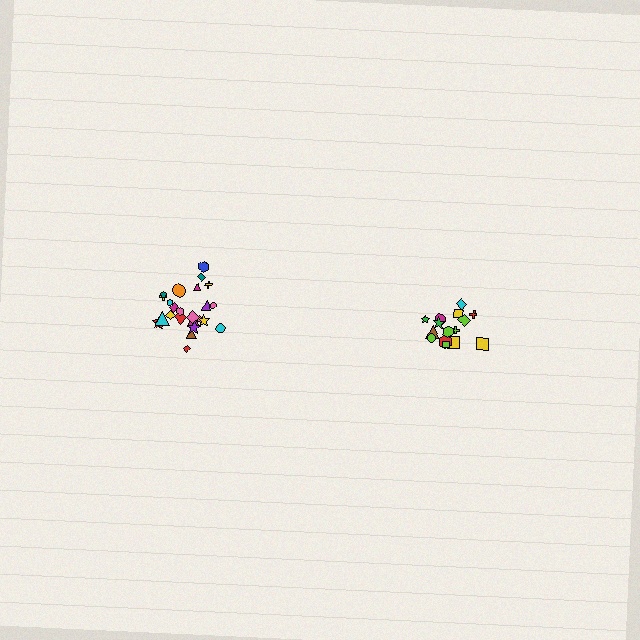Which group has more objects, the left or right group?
The left group.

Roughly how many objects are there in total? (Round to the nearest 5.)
Roughly 40 objects in total.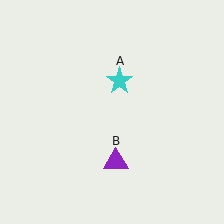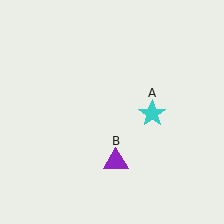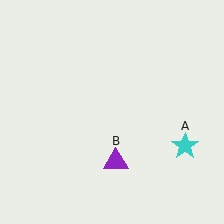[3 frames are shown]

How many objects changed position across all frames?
1 object changed position: cyan star (object A).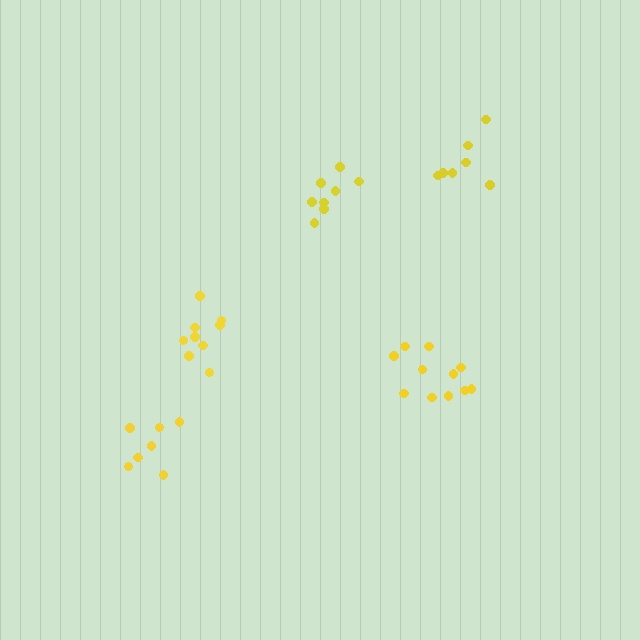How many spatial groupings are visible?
There are 5 spatial groupings.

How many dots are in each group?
Group 1: 7 dots, Group 2: 8 dots, Group 3: 9 dots, Group 4: 11 dots, Group 5: 7 dots (42 total).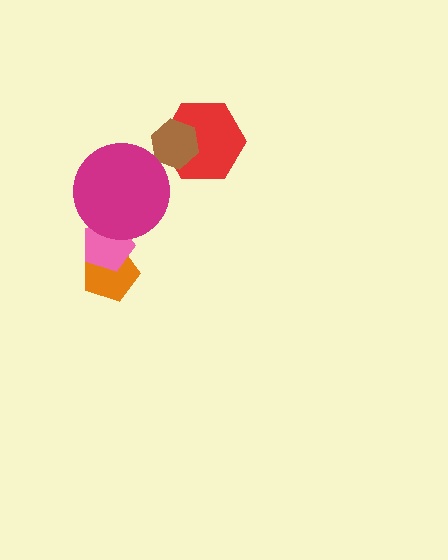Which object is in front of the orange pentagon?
The pink pentagon is in front of the orange pentagon.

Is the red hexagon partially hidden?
Yes, it is partially covered by another shape.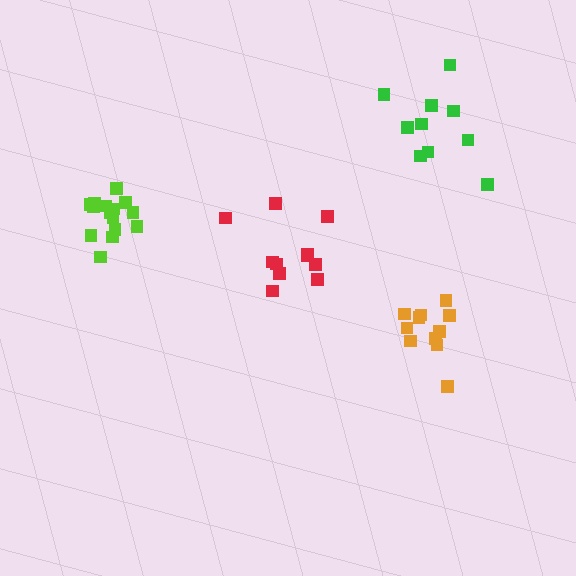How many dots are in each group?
Group 1: 15 dots, Group 2: 10 dots, Group 3: 11 dots, Group 4: 11 dots (47 total).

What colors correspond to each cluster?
The clusters are colored: lime, green, orange, red.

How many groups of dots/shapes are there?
There are 4 groups.